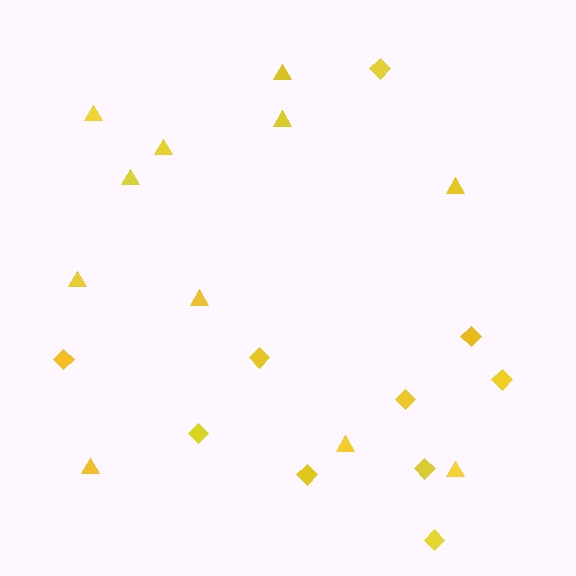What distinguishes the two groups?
There are 2 groups: one group of triangles (11) and one group of diamonds (10).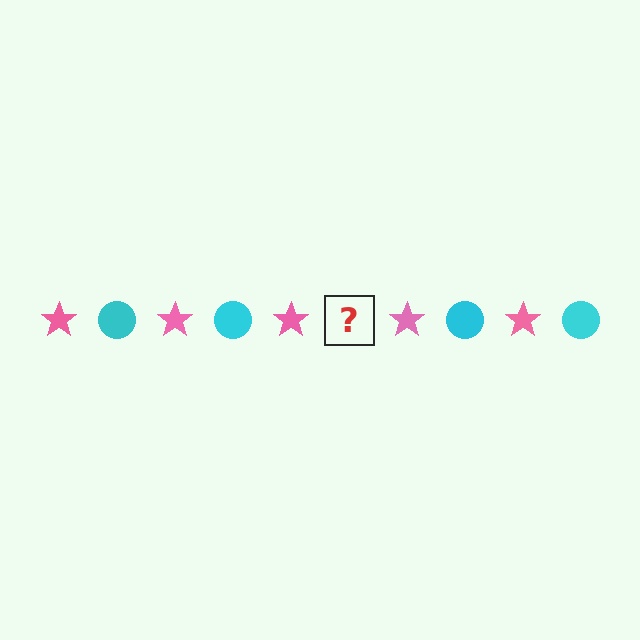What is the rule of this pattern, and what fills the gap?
The rule is that the pattern alternates between pink star and cyan circle. The gap should be filled with a cyan circle.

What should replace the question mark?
The question mark should be replaced with a cyan circle.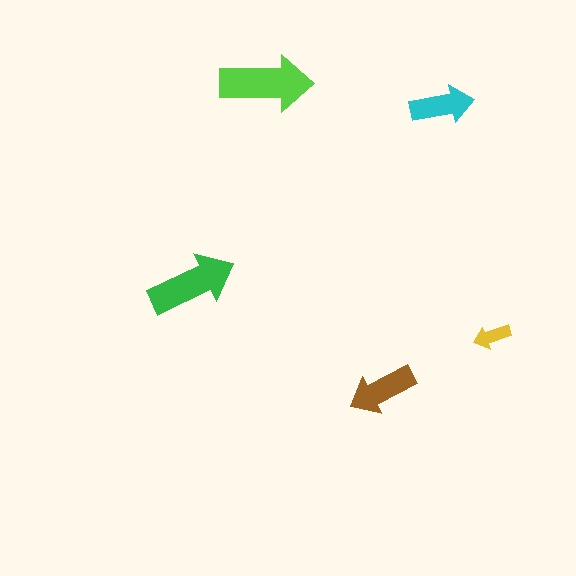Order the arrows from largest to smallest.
the lime one, the green one, the brown one, the cyan one, the yellow one.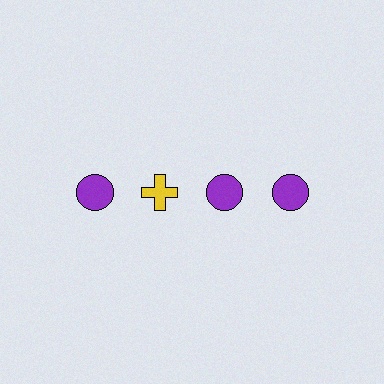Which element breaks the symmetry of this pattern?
The yellow cross in the top row, second from left column breaks the symmetry. All other shapes are purple circles.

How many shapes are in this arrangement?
There are 4 shapes arranged in a grid pattern.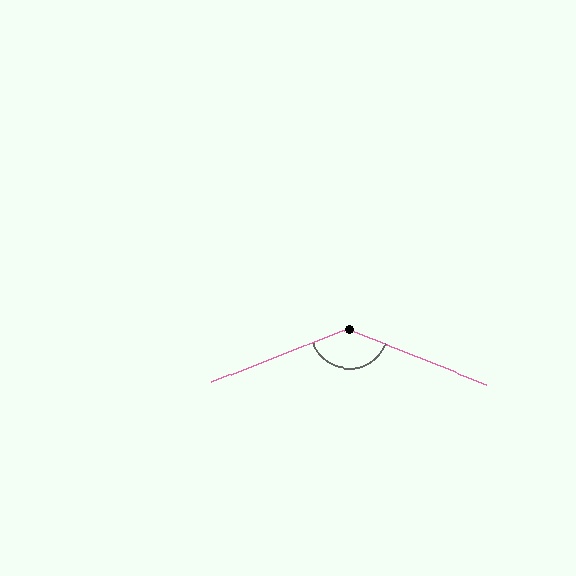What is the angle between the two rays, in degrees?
Approximately 137 degrees.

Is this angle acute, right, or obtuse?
It is obtuse.